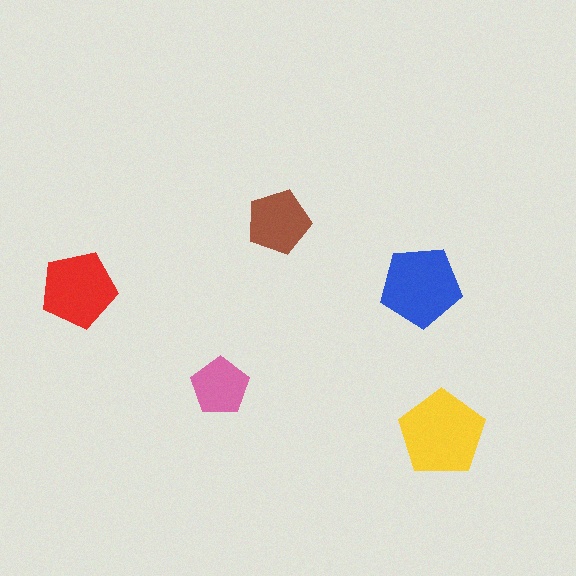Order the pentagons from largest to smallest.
the yellow one, the blue one, the red one, the brown one, the pink one.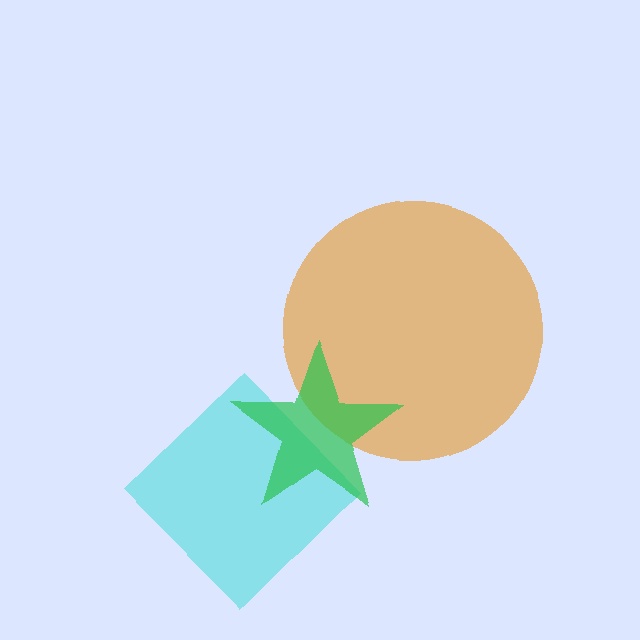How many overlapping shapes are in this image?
There are 3 overlapping shapes in the image.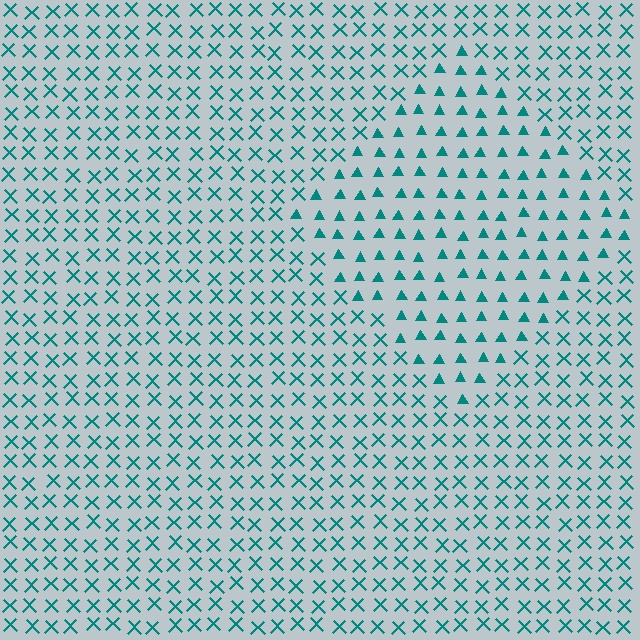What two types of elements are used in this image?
The image uses triangles inside the diamond region and X marks outside it.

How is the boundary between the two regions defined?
The boundary is defined by a change in element shape: triangles inside vs. X marks outside. All elements share the same color and spacing.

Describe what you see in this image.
The image is filled with small teal elements arranged in a uniform grid. A diamond-shaped region contains triangles, while the surrounding area contains X marks. The boundary is defined purely by the change in element shape.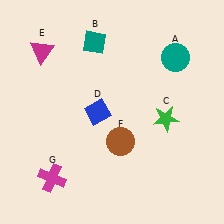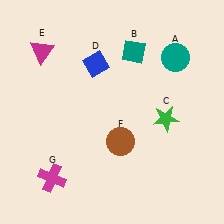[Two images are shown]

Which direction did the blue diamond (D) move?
The blue diamond (D) moved up.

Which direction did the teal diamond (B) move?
The teal diamond (B) moved right.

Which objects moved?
The objects that moved are: the teal diamond (B), the blue diamond (D).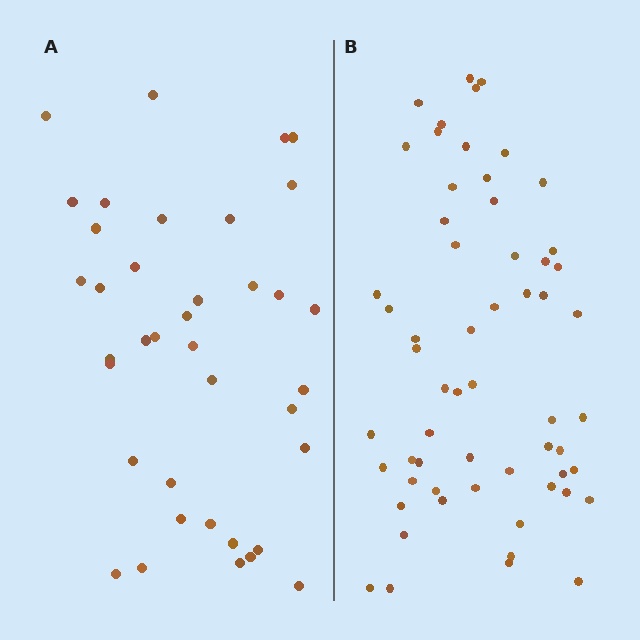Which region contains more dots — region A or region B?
Region B (the right region) has more dots.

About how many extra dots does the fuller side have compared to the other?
Region B has approximately 20 more dots than region A.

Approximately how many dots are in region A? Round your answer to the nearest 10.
About 40 dots. (The exact count is 38, which rounds to 40.)